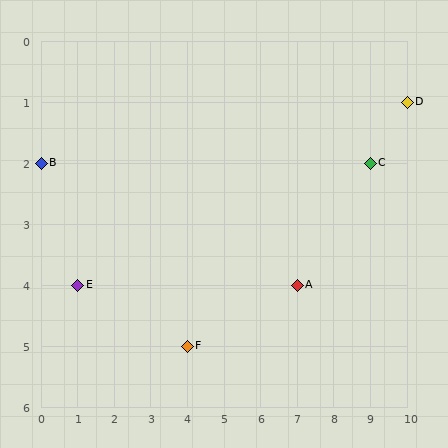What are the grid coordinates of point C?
Point C is at grid coordinates (9, 2).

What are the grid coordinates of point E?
Point E is at grid coordinates (1, 4).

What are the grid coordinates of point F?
Point F is at grid coordinates (4, 5).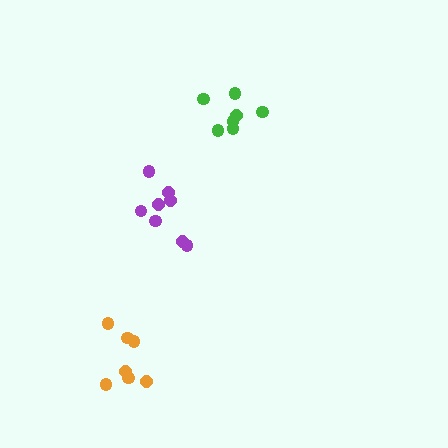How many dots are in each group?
Group 1: 7 dots, Group 2: 7 dots, Group 3: 8 dots (22 total).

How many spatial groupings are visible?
There are 3 spatial groupings.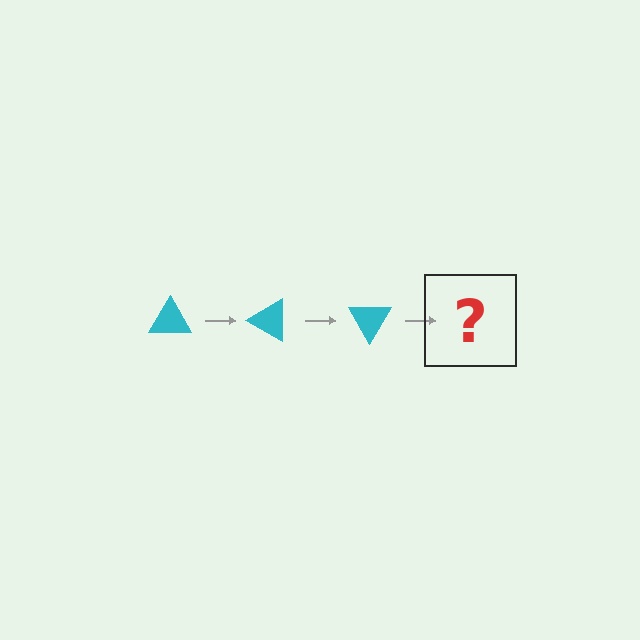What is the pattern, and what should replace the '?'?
The pattern is that the triangle rotates 30 degrees each step. The '?' should be a cyan triangle rotated 90 degrees.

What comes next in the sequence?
The next element should be a cyan triangle rotated 90 degrees.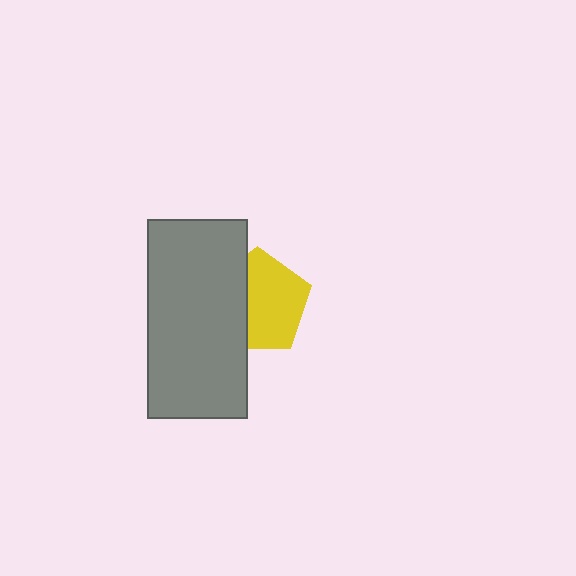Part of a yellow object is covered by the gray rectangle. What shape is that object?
It is a pentagon.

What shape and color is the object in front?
The object in front is a gray rectangle.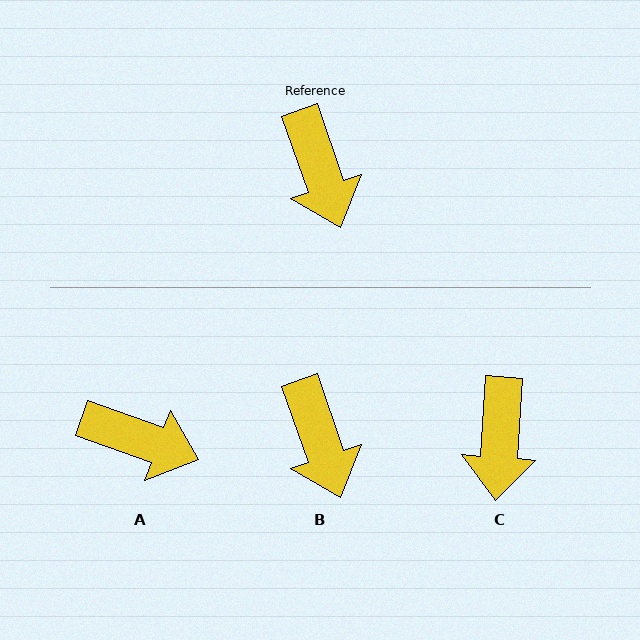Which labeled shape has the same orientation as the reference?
B.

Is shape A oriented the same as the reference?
No, it is off by about 51 degrees.